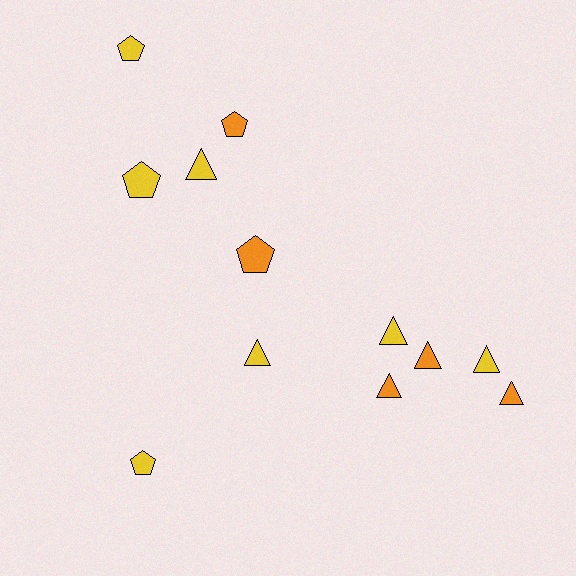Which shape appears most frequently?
Triangle, with 7 objects.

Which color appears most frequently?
Yellow, with 7 objects.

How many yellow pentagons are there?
There are 3 yellow pentagons.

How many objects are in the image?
There are 12 objects.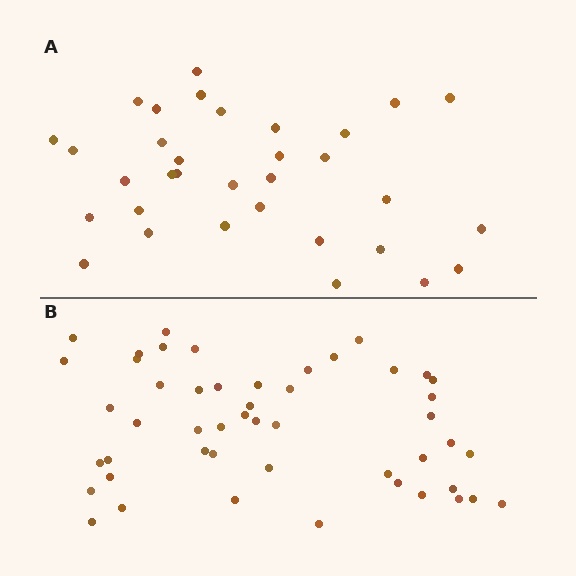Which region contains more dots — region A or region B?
Region B (the bottom region) has more dots.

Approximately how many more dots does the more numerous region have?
Region B has approximately 15 more dots than region A.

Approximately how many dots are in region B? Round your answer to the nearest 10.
About 50 dots. (The exact count is 49, which rounds to 50.)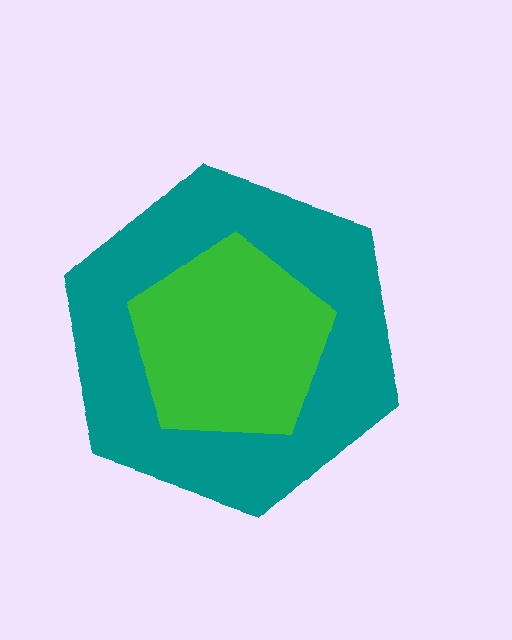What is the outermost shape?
The teal hexagon.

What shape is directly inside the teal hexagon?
The green pentagon.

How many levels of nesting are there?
2.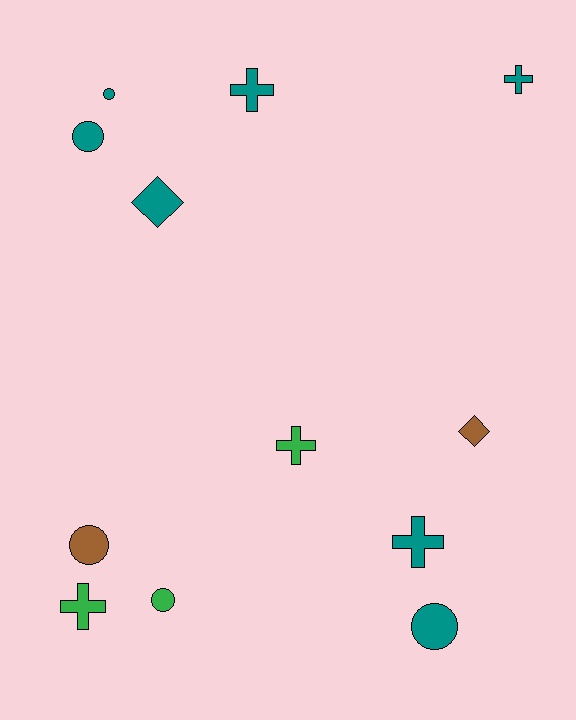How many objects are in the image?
There are 12 objects.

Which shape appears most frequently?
Circle, with 5 objects.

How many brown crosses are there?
There are no brown crosses.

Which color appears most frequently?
Teal, with 7 objects.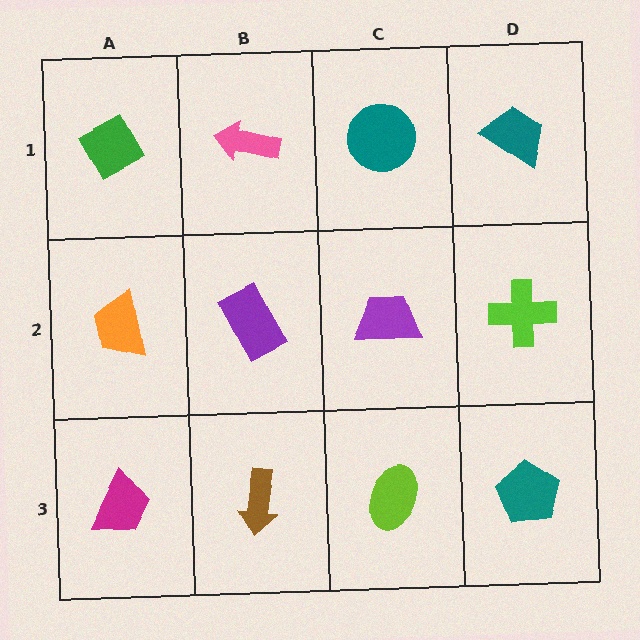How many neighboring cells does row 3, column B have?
3.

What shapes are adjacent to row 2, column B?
A pink arrow (row 1, column B), a brown arrow (row 3, column B), an orange trapezoid (row 2, column A), a purple trapezoid (row 2, column C).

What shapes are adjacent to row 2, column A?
A green diamond (row 1, column A), a magenta trapezoid (row 3, column A), a purple rectangle (row 2, column B).